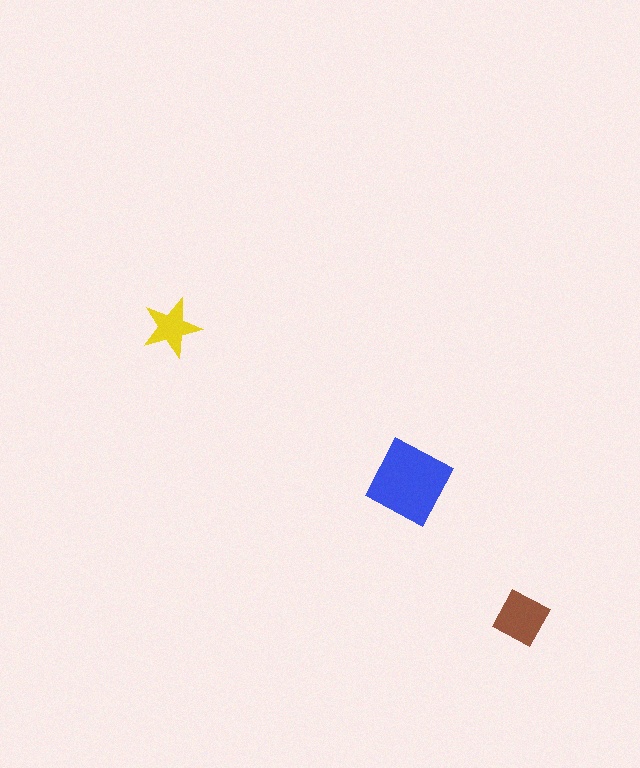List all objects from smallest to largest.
The yellow star, the brown square, the blue diamond.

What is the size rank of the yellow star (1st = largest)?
3rd.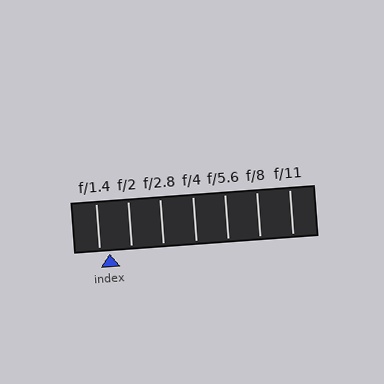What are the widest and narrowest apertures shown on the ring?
The widest aperture shown is f/1.4 and the narrowest is f/11.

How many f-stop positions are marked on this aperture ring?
There are 7 f-stop positions marked.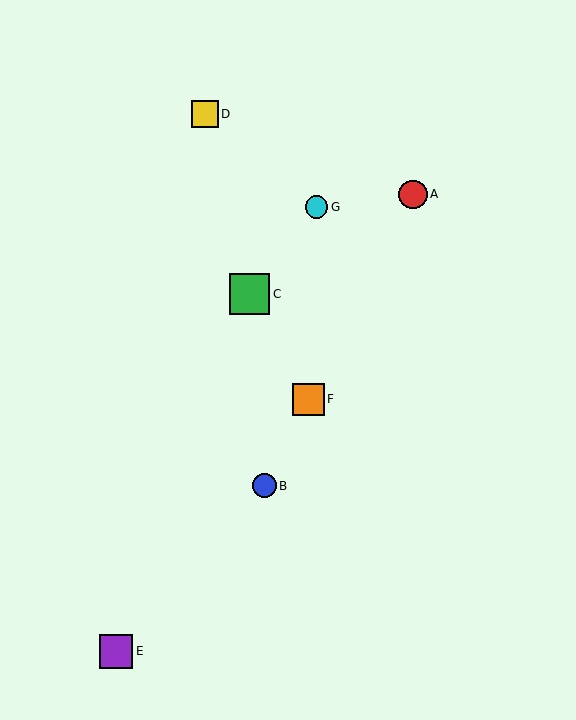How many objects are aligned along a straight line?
3 objects (A, B, F) are aligned along a straight line.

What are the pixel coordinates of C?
Object C is at (249, 294).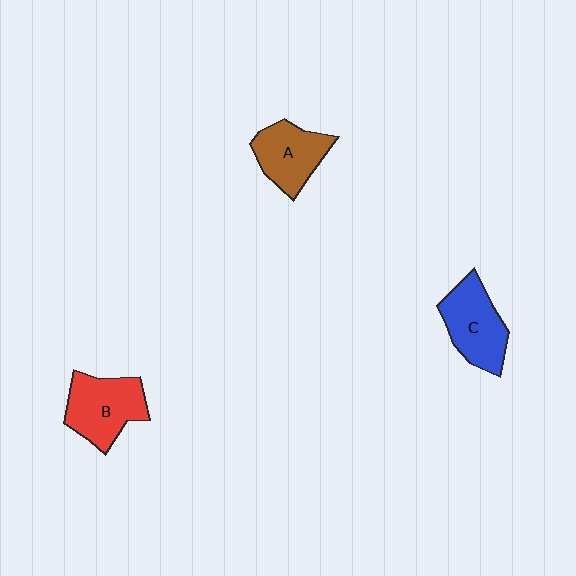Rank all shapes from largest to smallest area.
From largest to smallest: B (red), C (blue), A (brown).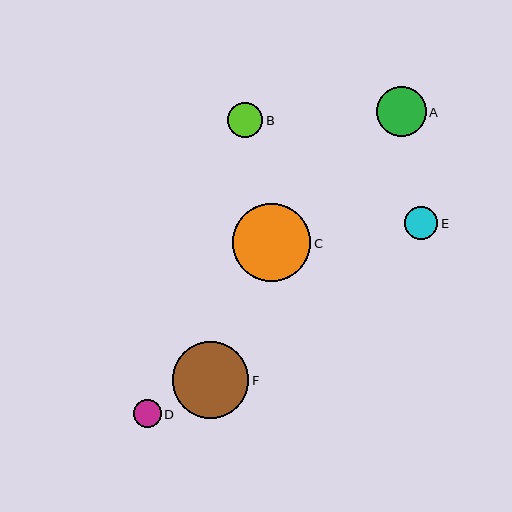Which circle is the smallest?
Circle D is the smallest with a size of approximately 28 pixels.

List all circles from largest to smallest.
From largest to smallest: C, F, A, B, E, D.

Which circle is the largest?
Circle C is the largest with a size of approximately 78 pixels.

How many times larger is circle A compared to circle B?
Circle A is approximately 1.4 times the size of circle B.